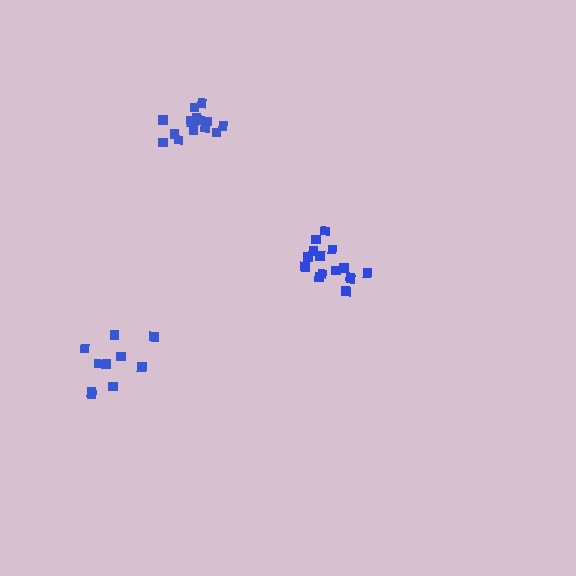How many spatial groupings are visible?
There are 3 spatial groupings.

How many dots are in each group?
Group 1: 15 dots, Group 2: 16 dots, Group 3: 10 dots (41 total).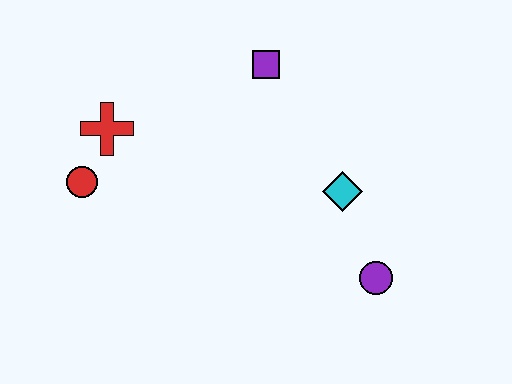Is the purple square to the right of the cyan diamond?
No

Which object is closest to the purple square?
The cyan diamond is closest to the purple square.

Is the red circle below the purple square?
Yes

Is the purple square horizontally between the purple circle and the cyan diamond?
No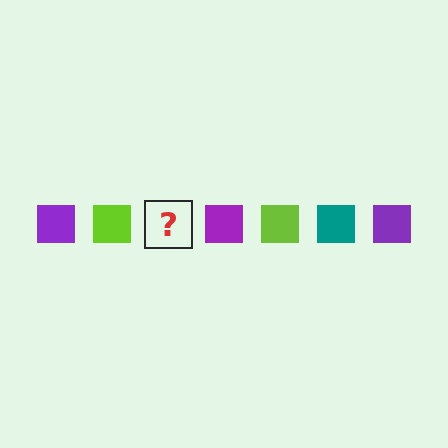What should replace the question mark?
The question mark should be replaced with a teal square.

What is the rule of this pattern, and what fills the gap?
The rule is that the pattern cycles through purple, lime, teal squares. The gap should be filled with a teal square.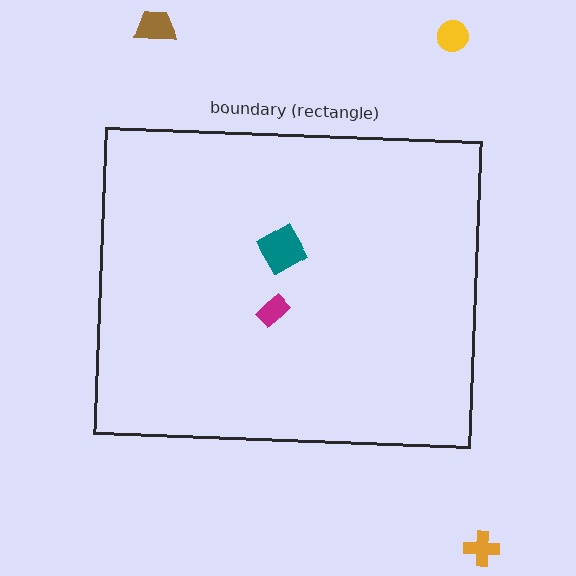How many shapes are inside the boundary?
2 inside, 3 outside.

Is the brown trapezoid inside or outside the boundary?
Outside.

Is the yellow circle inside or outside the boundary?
Outside.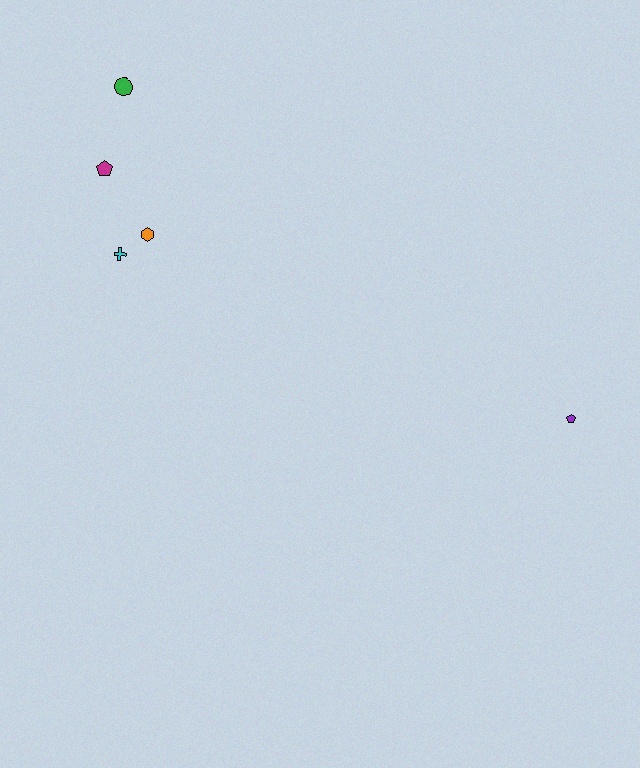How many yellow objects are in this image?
There are no yellow objects.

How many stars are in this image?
There are no stars.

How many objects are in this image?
There are 5 objects.